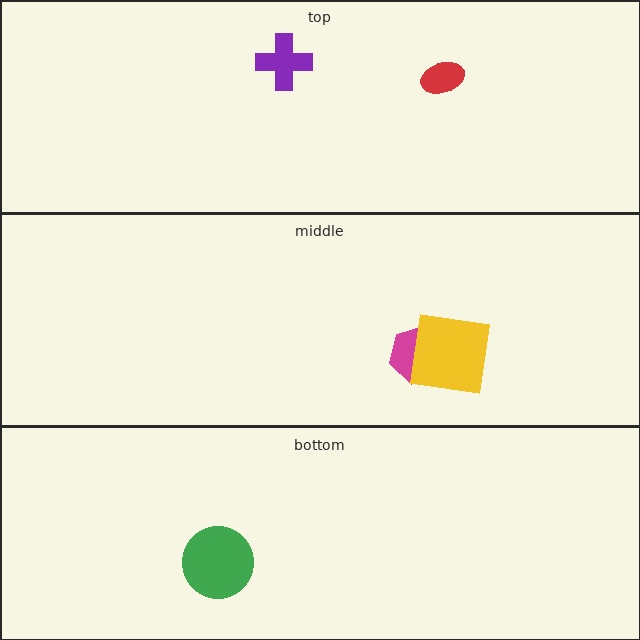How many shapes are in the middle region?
2.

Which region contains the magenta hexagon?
The middle region.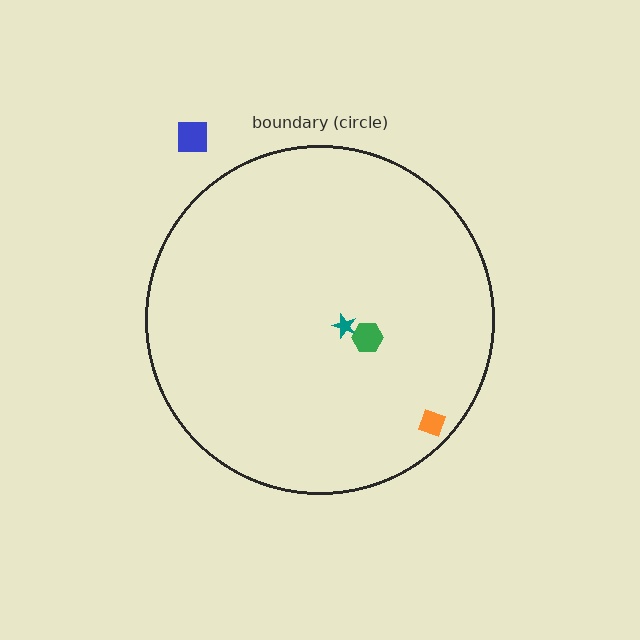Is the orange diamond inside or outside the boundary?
Inside.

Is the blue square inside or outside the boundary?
Outside.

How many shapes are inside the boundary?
3 inside, 1 outside.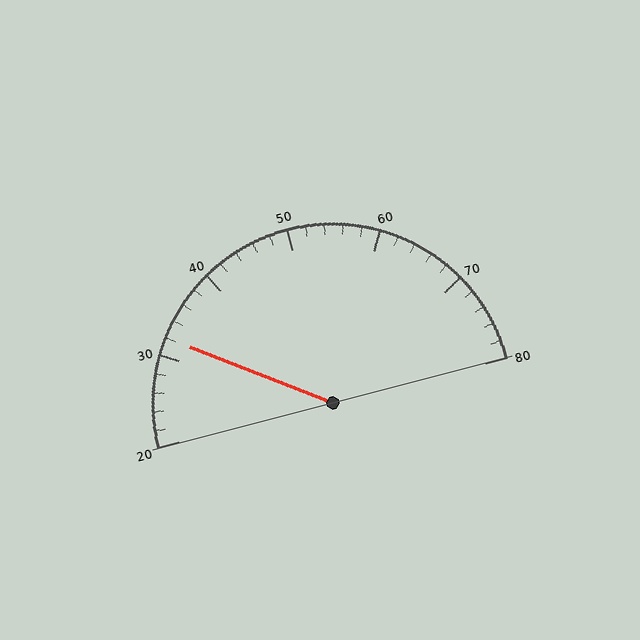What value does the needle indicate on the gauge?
The needle indicates approximately 32.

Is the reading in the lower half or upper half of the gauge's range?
The reading is in the lower half of the range (20 to 80).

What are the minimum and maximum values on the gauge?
The gauge ranges from 20 to 80.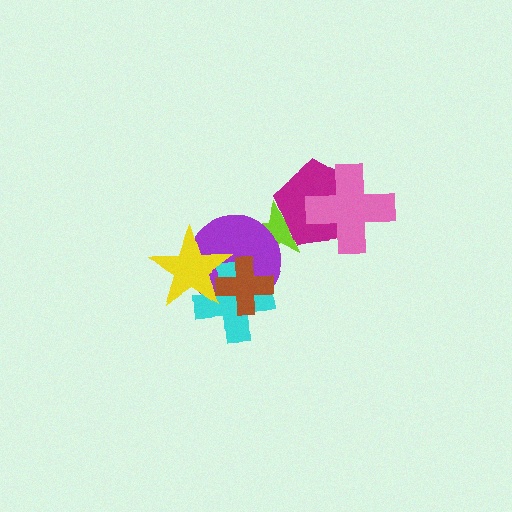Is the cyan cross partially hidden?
Yes, it is partially covered by another shape.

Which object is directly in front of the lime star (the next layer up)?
The magenta pentagon is directly in front of the lime star.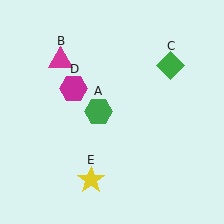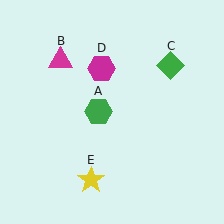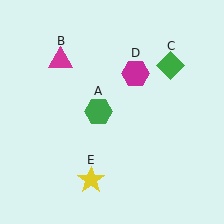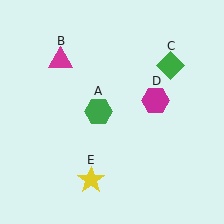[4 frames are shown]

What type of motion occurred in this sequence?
The magenta hexagon (object D) rotated clockwise around the center of the scene.